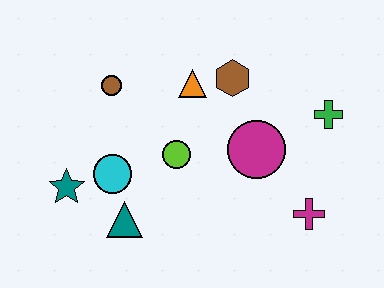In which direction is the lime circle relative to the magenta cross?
The lime circle is to the left of the magenta cross.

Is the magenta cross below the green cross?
Yes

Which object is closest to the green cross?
The magenta circle is closest to the green cross.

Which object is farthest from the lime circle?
The green cross is farthest from the lime circle.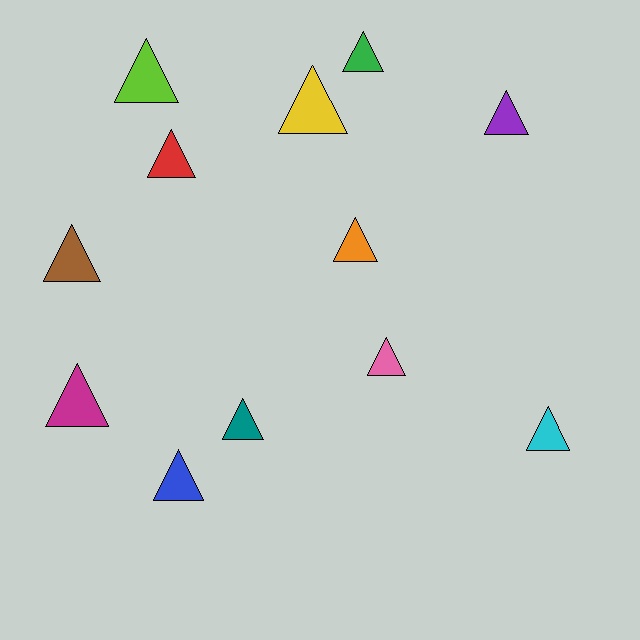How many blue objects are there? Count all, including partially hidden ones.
There is 1 blue object.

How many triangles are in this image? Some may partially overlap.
There are 12 triangles.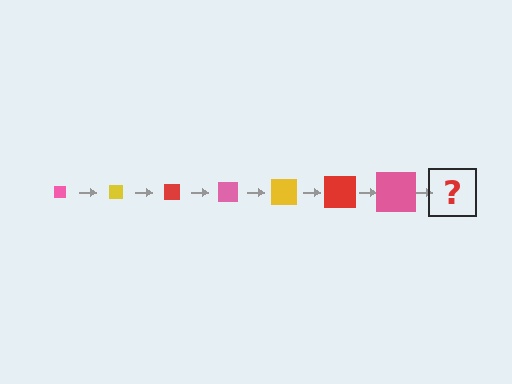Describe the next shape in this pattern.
It should be a yellow square, larger than the previous one.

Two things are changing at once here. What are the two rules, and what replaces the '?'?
The two rules are that the square grows larger each step and the color cycles through pink, yellow, and red. The '?' should be a yellow square, larger than the previous one.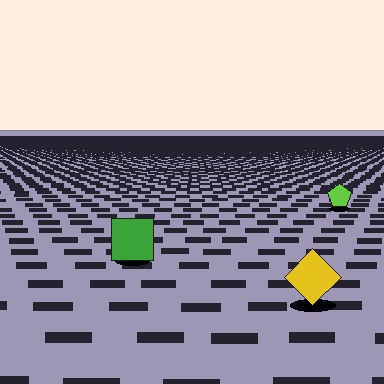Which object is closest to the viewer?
The yellow diamond is closest. The texture marks near it are larger and more spread out.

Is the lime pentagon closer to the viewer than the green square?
No. The green square is closer — you can tell from the texture gradient: the ground texture is coarser near it.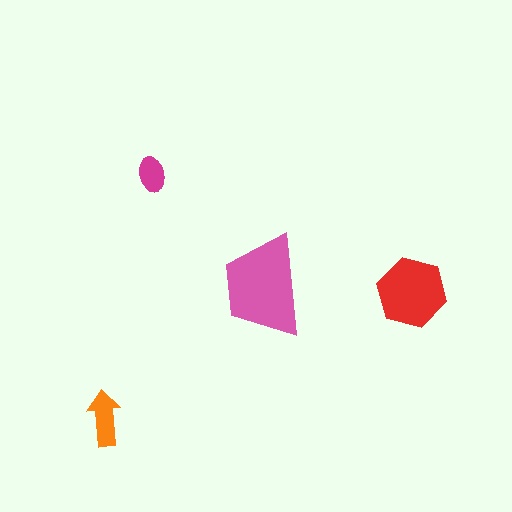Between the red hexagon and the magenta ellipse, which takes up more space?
The red hexagon.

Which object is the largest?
The pink trapezoid.